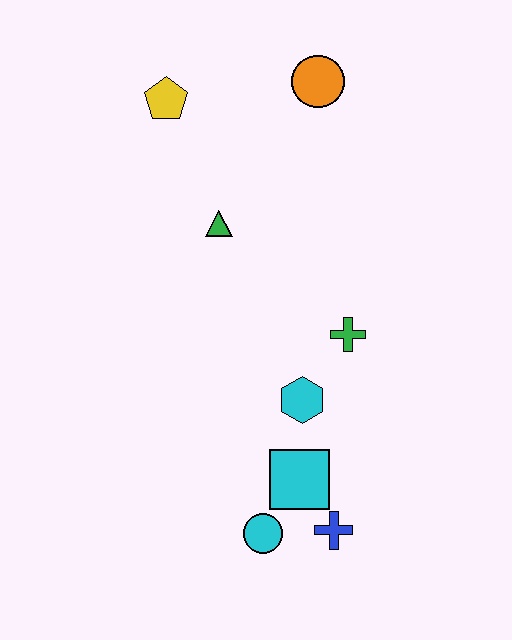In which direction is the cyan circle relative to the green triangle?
The cyan circle is below the green triangle.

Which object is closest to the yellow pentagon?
The green triangle is closest to the yellow pentagon.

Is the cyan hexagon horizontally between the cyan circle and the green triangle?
No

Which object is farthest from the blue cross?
The yellow pentagon is farthest from the blue cross.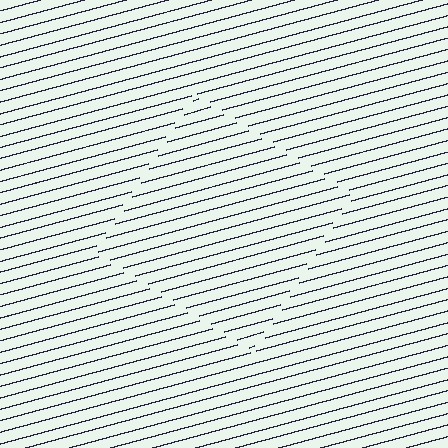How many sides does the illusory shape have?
4 sides — the line-ends trace a square.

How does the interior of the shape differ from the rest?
The interior of the shape contains the same grating, shifted by half a period — the contour is defined by the phase discontinuity where line-ends from the inner and outer gratings abut.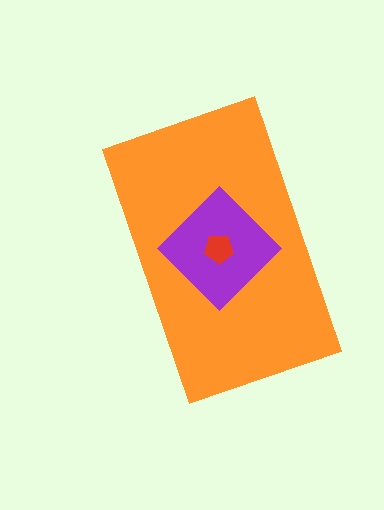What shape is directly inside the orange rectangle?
The purple diamond.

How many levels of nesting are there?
3.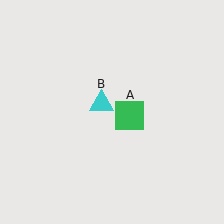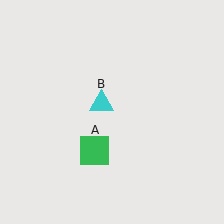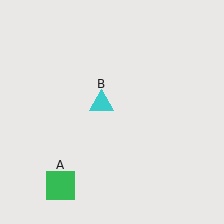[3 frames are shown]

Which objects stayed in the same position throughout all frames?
Cyan triangle (object B) remained stationary.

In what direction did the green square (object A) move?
The green square (object A) moved down and to the left.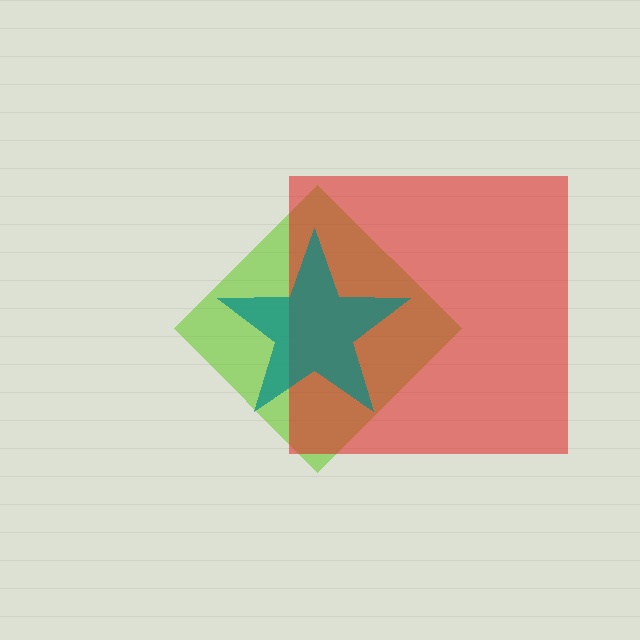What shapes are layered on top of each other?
The layered shapes are: a lime diamond, a red square, a teal star.